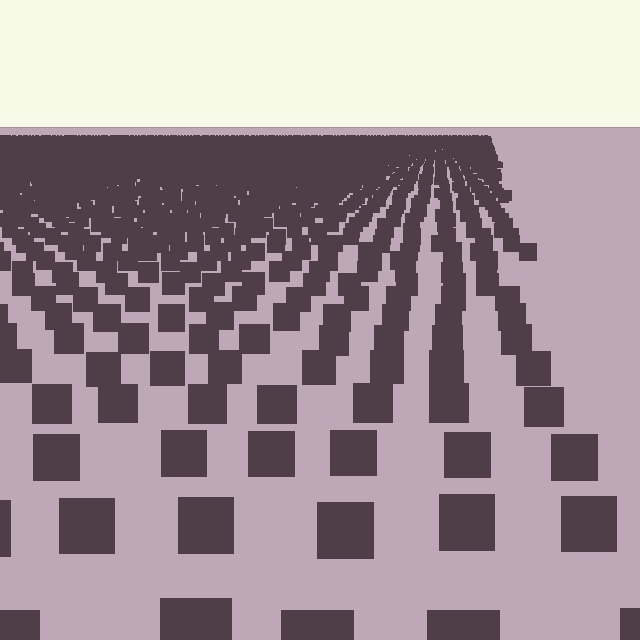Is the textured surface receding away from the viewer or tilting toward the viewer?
The surface is receding away from the viewer. Texture elements get smaller and denser toward the top.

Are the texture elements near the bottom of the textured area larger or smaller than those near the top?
Larger. Near the bottom, elements are closer to the viewer and appear at a bigger on-screen size.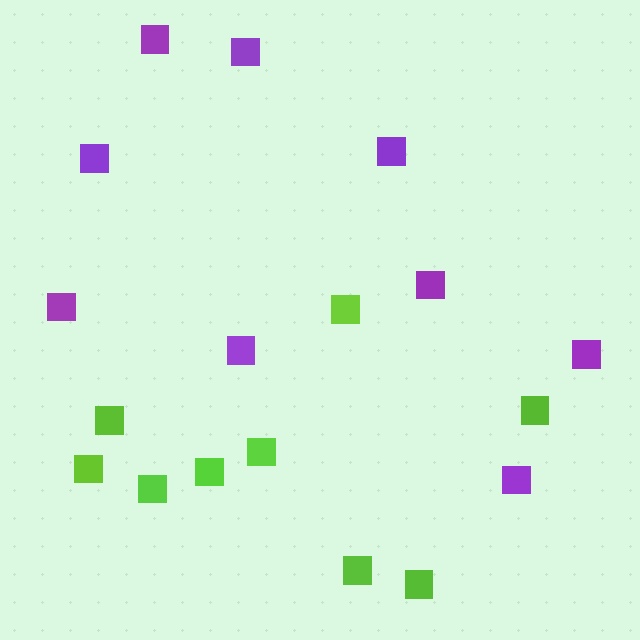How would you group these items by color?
There are 2 groups: one group of lime squares (9) and one group of purple squares (9).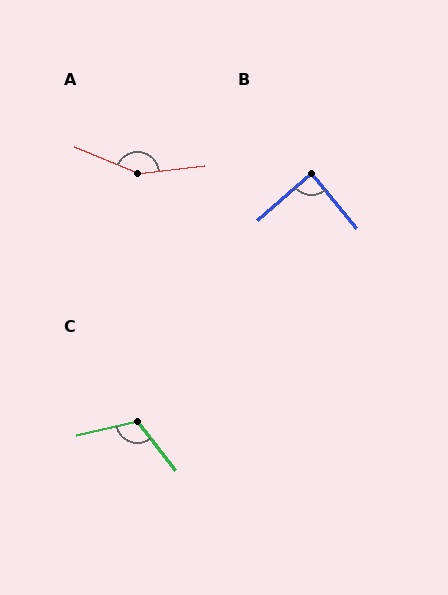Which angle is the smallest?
B, at approximately 89 degrees.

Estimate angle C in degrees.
Approximately 116 degrees.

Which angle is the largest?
A, at approximately 150 degrees.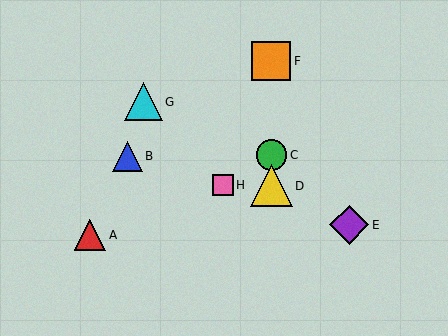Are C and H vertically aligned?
No, C is at x≈271 and H is at x≈223.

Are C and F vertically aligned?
Yes, both are at x≈271.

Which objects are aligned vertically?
Objects C, D, F are aligned vertically.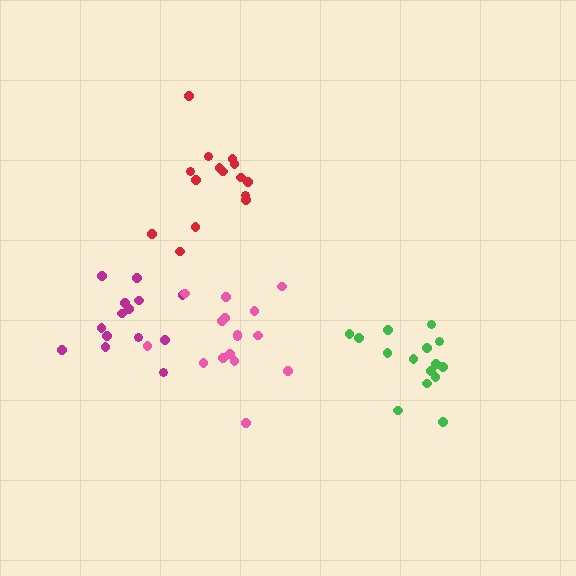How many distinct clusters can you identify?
There are 4 distinct clusters.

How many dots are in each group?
Group 1: 15 dots, Group 2: 14 dots, Group 3: 15 dots, Group 4: 16 dots (60 total).